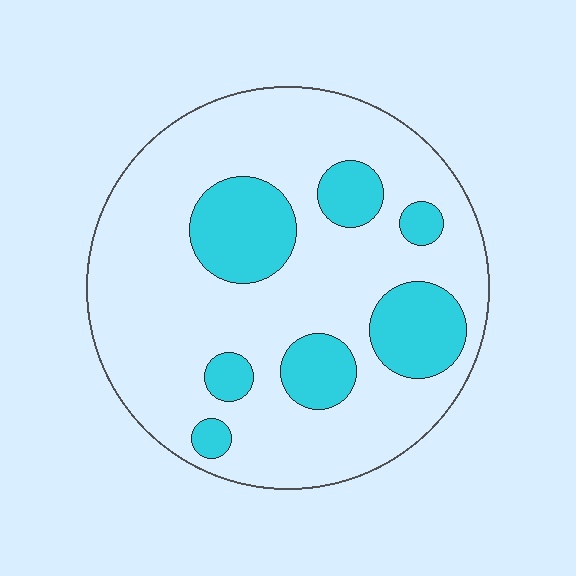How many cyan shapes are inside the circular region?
7.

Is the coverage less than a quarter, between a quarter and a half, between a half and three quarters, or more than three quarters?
Less than a quarter.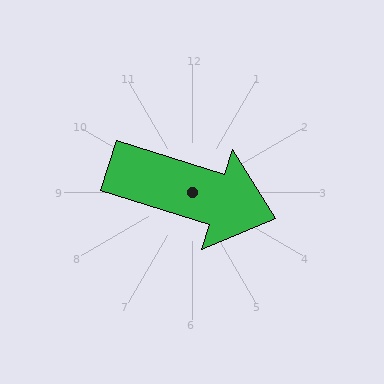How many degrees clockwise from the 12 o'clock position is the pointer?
Approximately 108 degrees.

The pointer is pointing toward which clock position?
Roughly 4 o'clock.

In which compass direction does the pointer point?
East.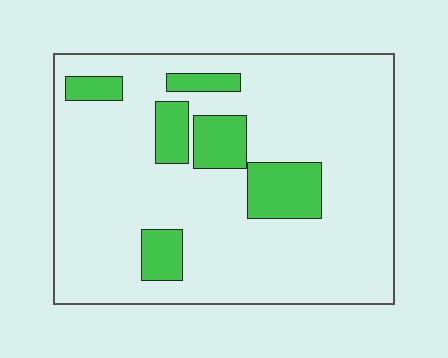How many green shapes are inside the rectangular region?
6.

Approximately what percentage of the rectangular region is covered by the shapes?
Approximately 15%.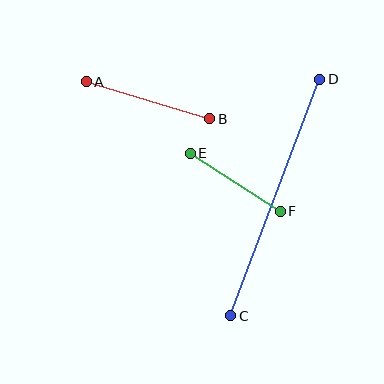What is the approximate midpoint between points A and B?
The midpoint is at approximately (148, 100) pixels.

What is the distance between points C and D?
The distance is approximately 252 pixels.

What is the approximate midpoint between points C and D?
The midpoint is at approximately (275, 198) pixels.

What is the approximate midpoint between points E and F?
The midpoint is at approximately (235, 182) pixels.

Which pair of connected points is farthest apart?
Points C and D are farthest apart.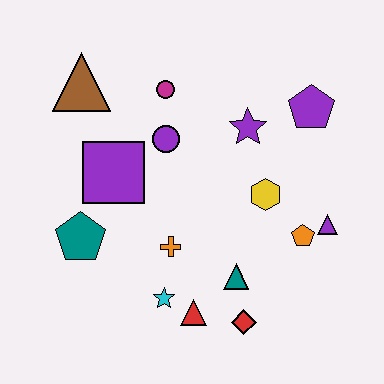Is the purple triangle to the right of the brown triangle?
Yes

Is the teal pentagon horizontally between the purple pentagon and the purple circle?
No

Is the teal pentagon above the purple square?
No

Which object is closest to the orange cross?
The cyan star is closest to the orange cross.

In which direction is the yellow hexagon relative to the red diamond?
The yellow hexagon is above the red diamond.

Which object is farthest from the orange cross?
The purple pentagon is farthest from the orange cross.